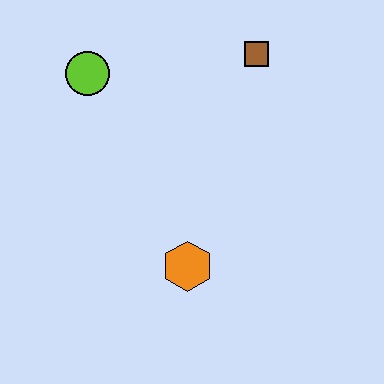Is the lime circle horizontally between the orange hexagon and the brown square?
No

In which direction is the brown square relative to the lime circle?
The brown square is to the right of the lime circle.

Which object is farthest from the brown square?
The orange hexagon is farthest from the brown square.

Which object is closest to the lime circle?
The brown square is closest to the lime circle.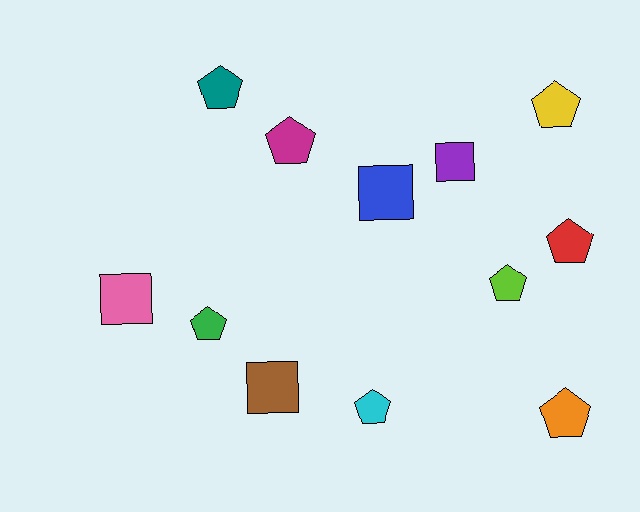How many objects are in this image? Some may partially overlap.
There are 12 objects.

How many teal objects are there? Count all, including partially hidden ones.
There is 1 teal object.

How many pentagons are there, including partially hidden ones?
There are 8 pentagons.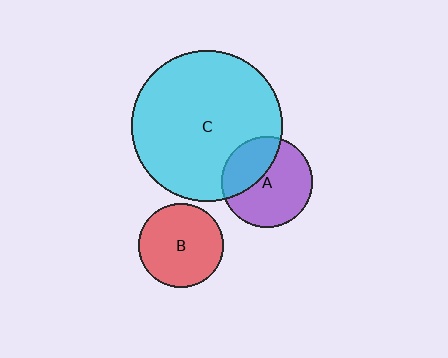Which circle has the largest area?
Circle C (cyan).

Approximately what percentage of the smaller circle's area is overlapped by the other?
Approximately 35%.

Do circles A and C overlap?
Yes.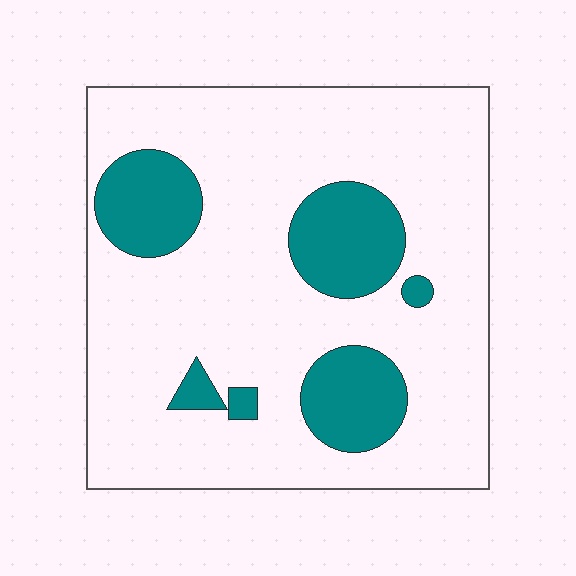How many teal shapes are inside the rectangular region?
6.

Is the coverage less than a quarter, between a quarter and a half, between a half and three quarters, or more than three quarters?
Less than a quarter.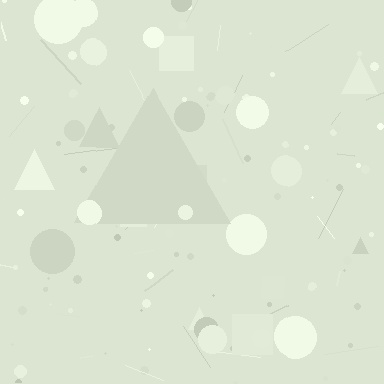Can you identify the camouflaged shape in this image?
The camouflaged shape is a triangle.